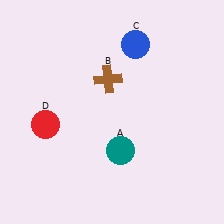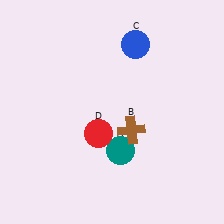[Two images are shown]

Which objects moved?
The objects that moved are: the brown cross (B), the red circle (D).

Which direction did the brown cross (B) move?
The brown cross (B) moved down.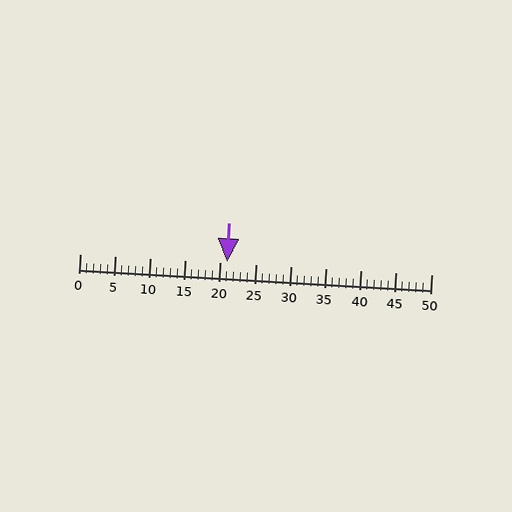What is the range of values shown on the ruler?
The ruler shows values from 0 to 50.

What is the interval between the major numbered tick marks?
The major tick marks are spaced 5 units apart.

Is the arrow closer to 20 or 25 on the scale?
The arrow is closer to 20.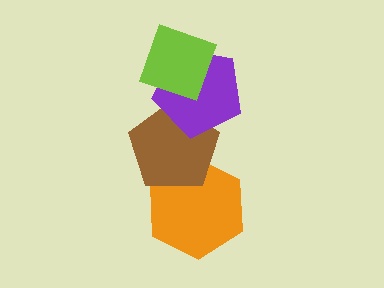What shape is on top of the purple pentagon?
The lime diamond is on top of the purple pentagon.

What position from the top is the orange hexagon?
The orange hexagon is 4th from the top.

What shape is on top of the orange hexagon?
The brown pentagon is on top of the orange hexagon.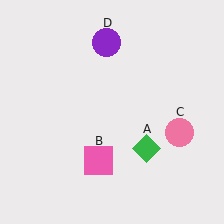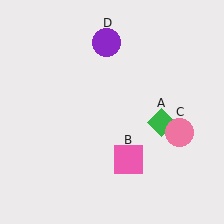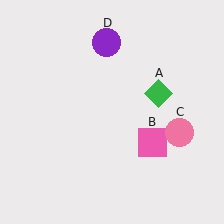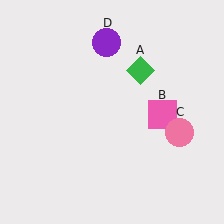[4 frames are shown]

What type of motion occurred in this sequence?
The green diamond (object A), pink square (object B) rotated counterclockwise around the center of the scene.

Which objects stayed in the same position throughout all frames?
Pink circle (object C) and purple circle (object D) remained stationary.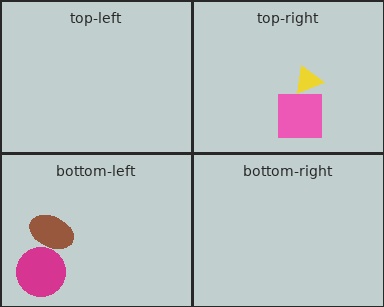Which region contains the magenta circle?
The bottom-left region.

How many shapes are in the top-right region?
2.